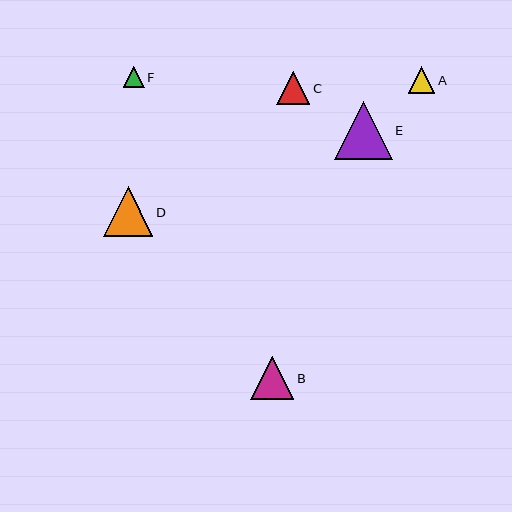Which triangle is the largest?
Triangle E is the largest with a size of approximately 58 pixels.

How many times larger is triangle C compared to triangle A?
Triangle C is approximately 1.3 times the size of triangle A.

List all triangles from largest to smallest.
From largest to smallest: E, D, B, C, A, F.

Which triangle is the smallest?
Triangle F is the smallest with a size of approximately 21 pixels.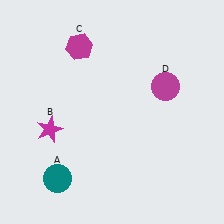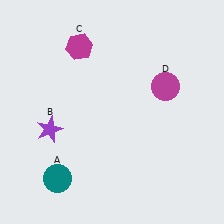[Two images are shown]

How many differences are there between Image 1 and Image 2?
There is 1 difference between the two images.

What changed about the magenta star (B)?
In Image 1, B is magenta. In Image 2, it changed to purple.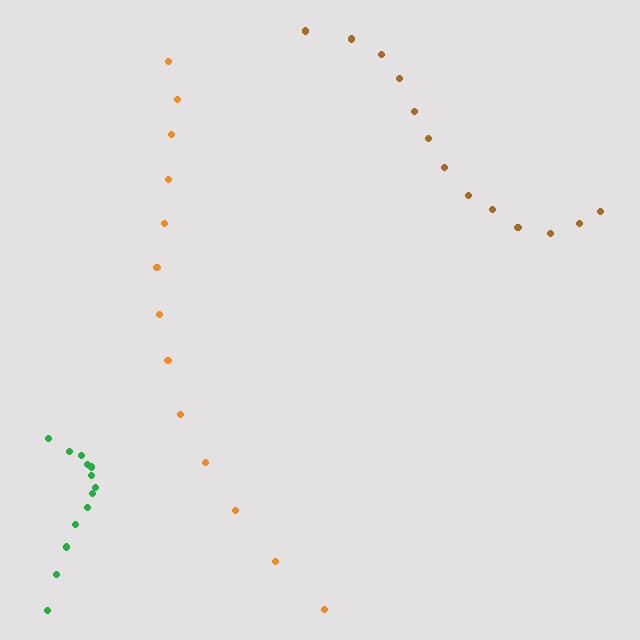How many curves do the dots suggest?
There are 3 distinct paths.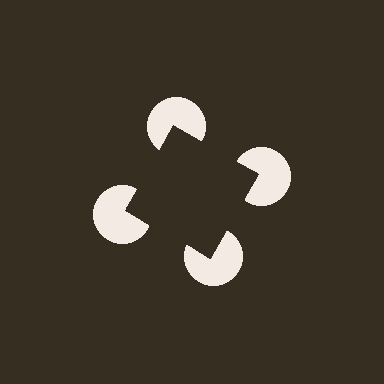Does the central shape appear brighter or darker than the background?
It typically appears slightly darker than the background, even though no actual brightness change is drawn.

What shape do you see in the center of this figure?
An illusory square — its edges are inferred from the aligned wedge cuts in the pac-man discs, not physically drawn.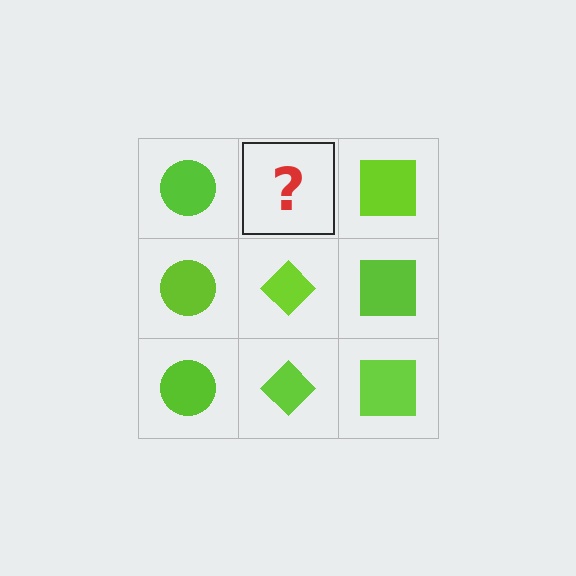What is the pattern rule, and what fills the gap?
The rule is that each column has a consistent shape. The gap should be filled with a lime diamond.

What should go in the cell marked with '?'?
The missing cell should contain a lime diamond.